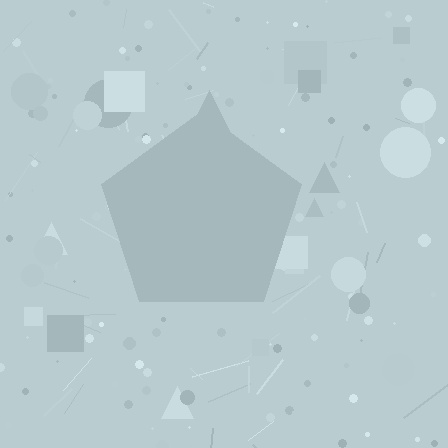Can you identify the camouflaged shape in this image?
The camouflaged shape is a pentagon.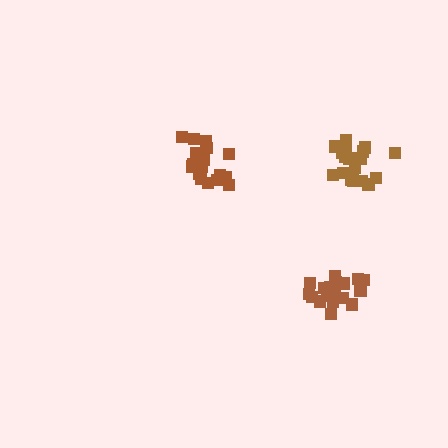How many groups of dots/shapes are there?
There are 3 groups.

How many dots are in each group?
Group 1: 21 dots, Group 2: 18 dots, Group 3: 19 dots (58 total).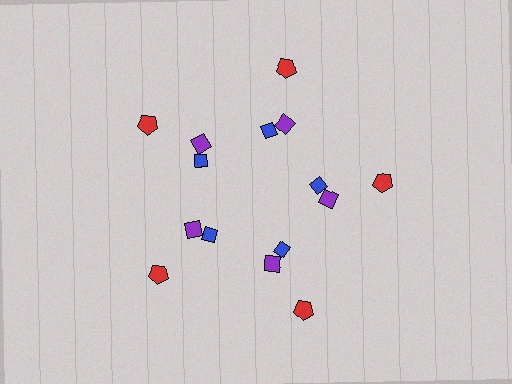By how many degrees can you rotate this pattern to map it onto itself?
The pattern maps onto itself every 72 degrees of rotation.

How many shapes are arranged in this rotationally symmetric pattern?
There are 15 shapes, arranged in 5 groups of 3.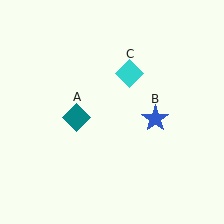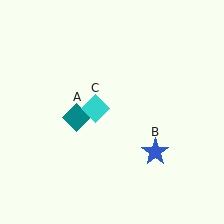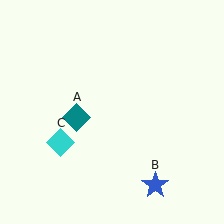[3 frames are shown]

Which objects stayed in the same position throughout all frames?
Teal diamond (object A) remained stationary.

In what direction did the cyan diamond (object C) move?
The cyan diamond (object C) moved down and to the left.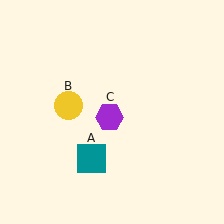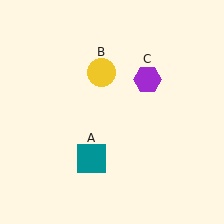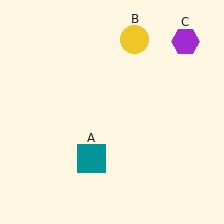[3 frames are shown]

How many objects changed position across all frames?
2 objects changed position: yellow circle (object B), purple hexagon (object C).